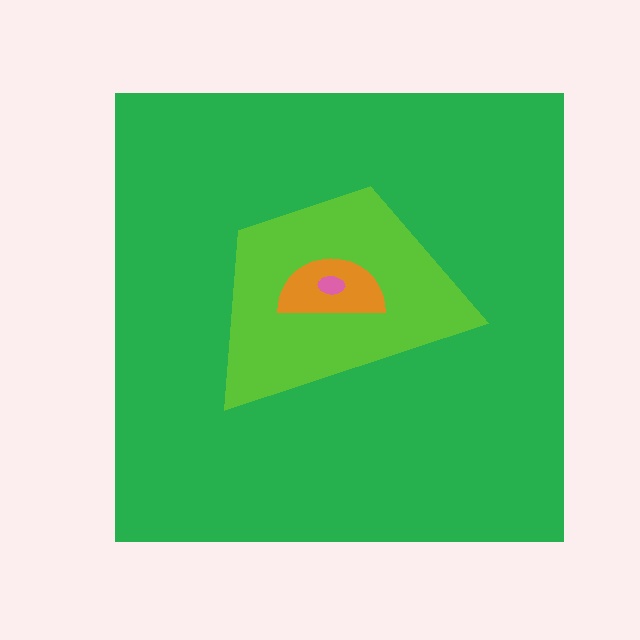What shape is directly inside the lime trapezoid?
The orange semicircle.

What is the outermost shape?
The green square.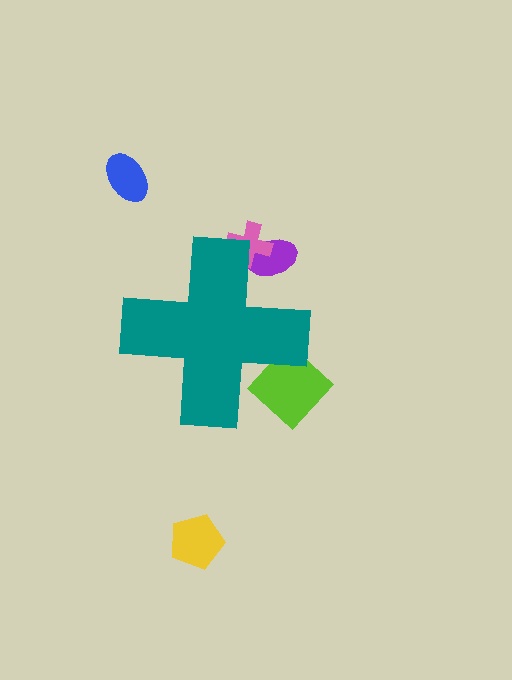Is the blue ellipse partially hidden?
No, the blue ellipse is fully visible.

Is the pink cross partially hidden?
Yes, the pink cross is partially hidden behind the teal cross.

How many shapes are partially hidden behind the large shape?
3 shapes are partially hidden.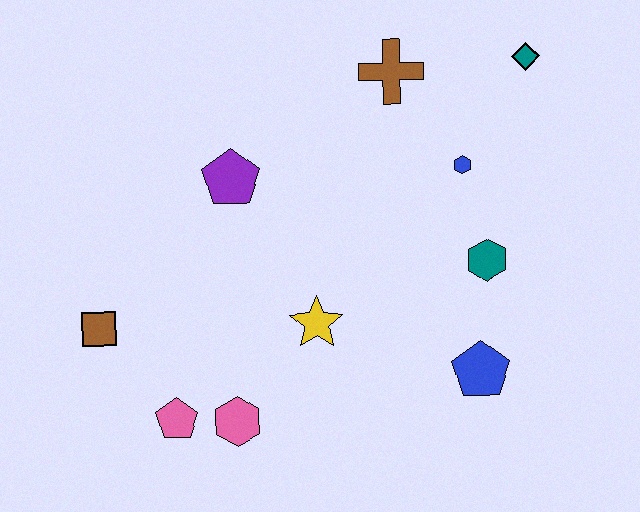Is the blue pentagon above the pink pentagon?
Yes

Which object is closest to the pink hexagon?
The pink pentagon is closest to the pink hexagon.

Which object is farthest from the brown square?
The teal diamond is farthest from the brown square.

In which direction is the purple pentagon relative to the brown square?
The purple pentagon is above the brown square.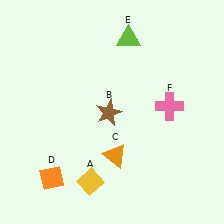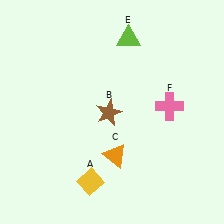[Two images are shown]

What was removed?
The orange diamond (D) was removed in Image 2.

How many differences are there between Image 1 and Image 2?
There is 1 difference between the two images.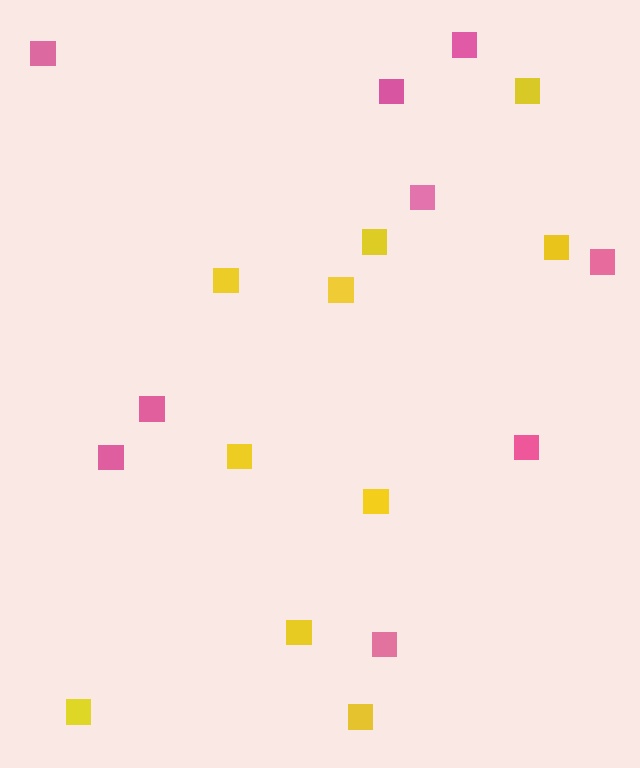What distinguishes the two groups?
There are 2 groups: one group of pink squares (9) and one group of yellow squares (10).